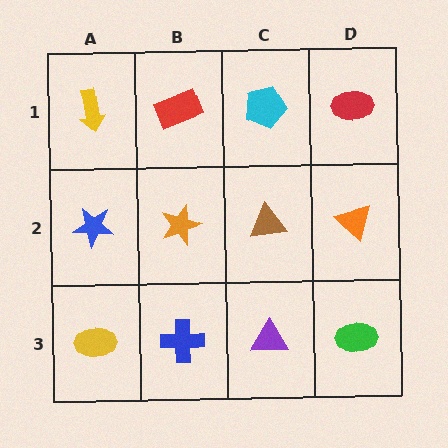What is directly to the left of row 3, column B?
A yellow ellipse.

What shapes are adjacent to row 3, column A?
A blue star (row 2, column A), a blue cross (row 3, column B).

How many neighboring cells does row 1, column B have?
3.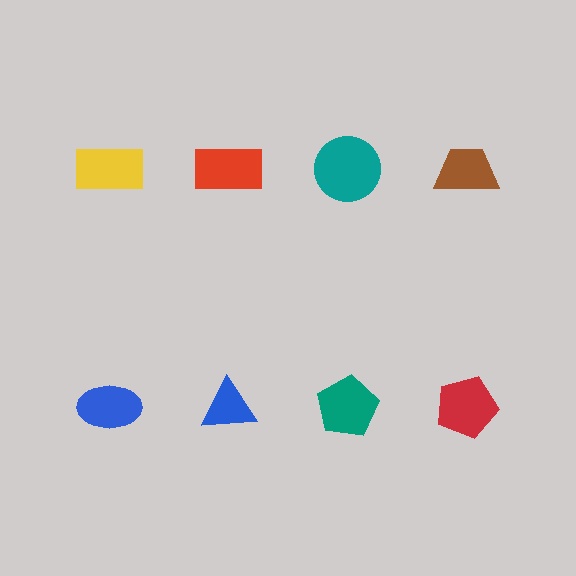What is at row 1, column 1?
A yellow rectangle.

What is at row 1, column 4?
A brown trapezoid.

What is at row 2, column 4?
A red pentagon.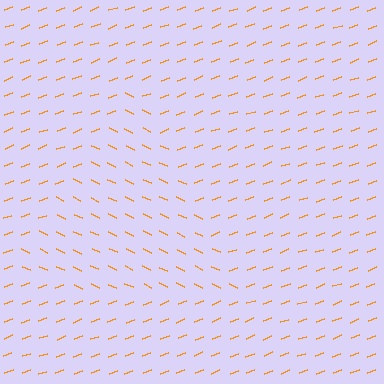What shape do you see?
I see a triangle.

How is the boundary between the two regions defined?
The boundary is defined purely by a change in line orientation (approximately 45 degrees difference). All lines are the same color and thickness.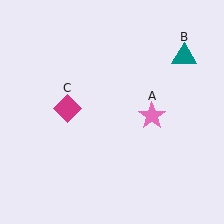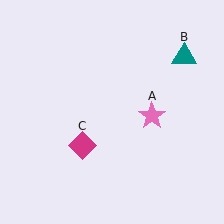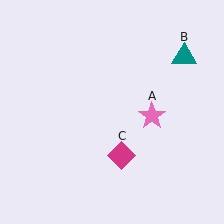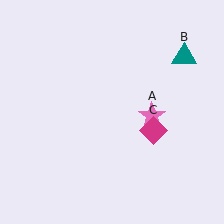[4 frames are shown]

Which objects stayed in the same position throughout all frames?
Pink star (object A) and teal triangle (object B) remained stationary.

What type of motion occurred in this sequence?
The magenta diamond (object C) rotated counterclockwise around the center of the scene.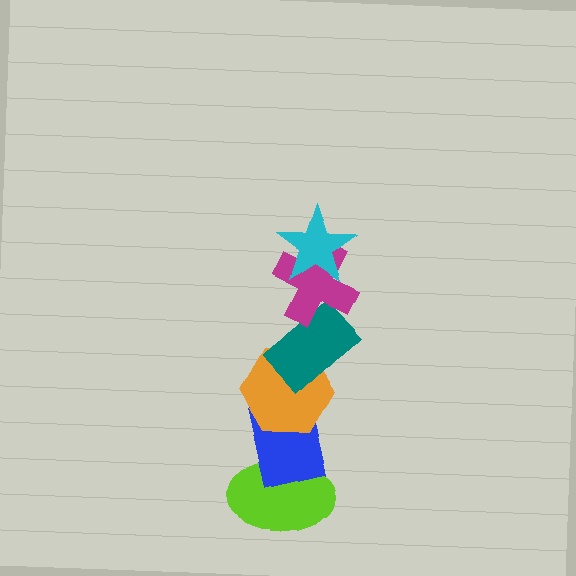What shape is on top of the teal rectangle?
The magenta cross is on top of the teal rectangle.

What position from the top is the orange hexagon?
The orange hexagon is 4th from the top.